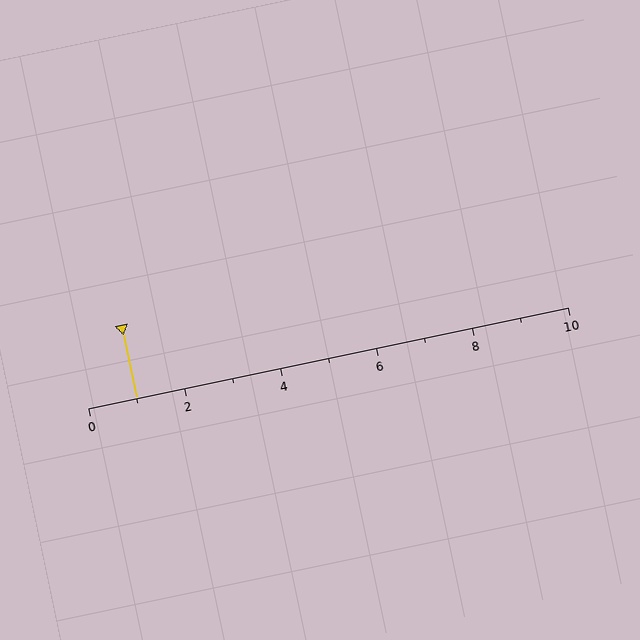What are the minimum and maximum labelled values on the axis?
The axis runs from 0 to 10.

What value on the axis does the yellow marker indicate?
The marker indicates approximately 1.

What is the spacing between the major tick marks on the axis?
The major ticks are spaced 2 apart.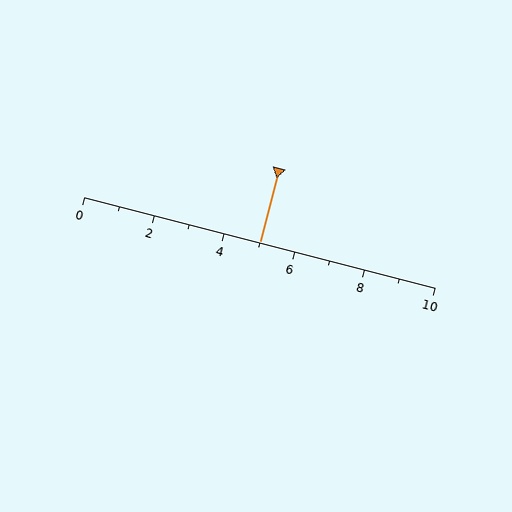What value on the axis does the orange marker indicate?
The marker indicates approximately 5.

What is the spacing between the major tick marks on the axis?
The major ticks are spaced 2 apart.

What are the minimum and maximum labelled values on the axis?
The axis runs from 0 to 10.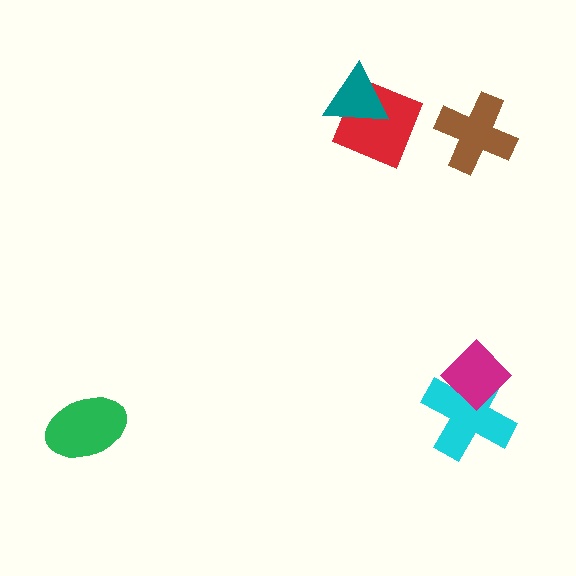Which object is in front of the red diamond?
The teal triangle is in front of the red diamond.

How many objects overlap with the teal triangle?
1 object overlaps with the teal triangle.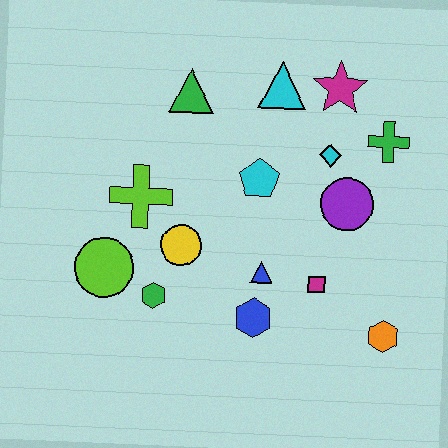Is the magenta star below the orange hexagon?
No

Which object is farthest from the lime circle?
The green cross is farthest from the lime circle.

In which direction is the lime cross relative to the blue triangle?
The lime cross is to the left of the blue triangle.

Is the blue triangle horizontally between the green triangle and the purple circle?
Yes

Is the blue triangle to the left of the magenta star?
Yes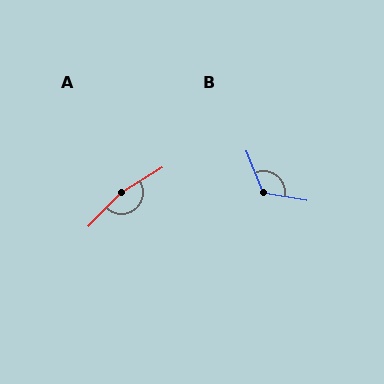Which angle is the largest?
A, at approximately 165 degrees.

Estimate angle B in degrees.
Approximately 121 degrees.